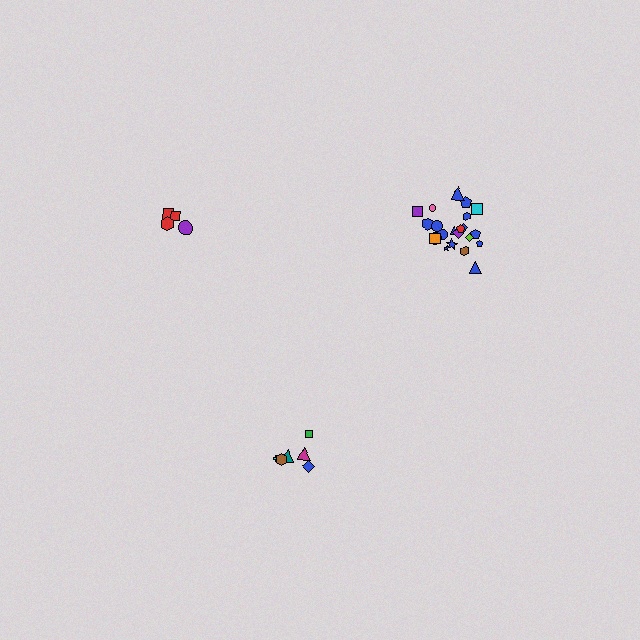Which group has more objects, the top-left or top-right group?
The top-right group.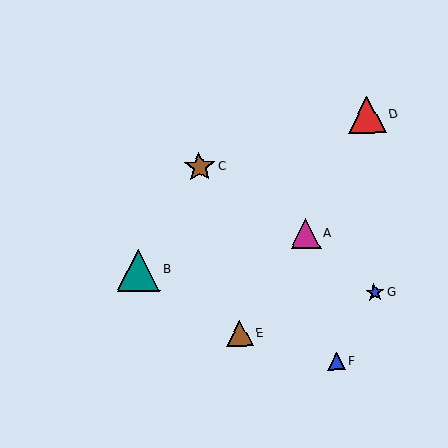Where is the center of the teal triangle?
The center of the teal triangle is at (138, 270).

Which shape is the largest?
The teal triangle (labeled B) is the largest.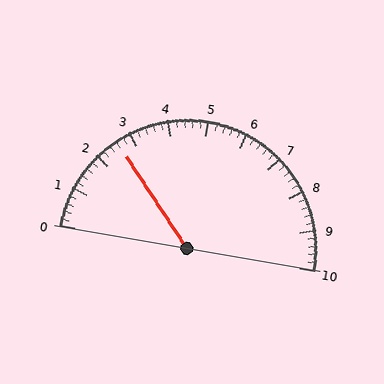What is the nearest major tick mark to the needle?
The nearest major tick mark is 3.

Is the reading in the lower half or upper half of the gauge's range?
The reading is in the lower half of the range (0 to 10).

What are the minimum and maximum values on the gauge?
The gauge ranges from 0 to 10.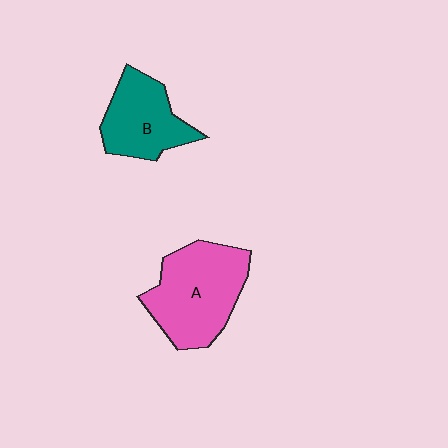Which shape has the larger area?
Shape A (pink).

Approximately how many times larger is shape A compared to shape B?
Approximately 1.4 times.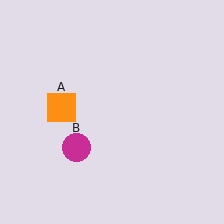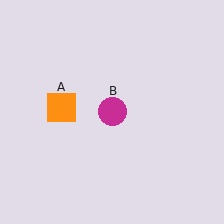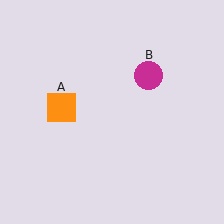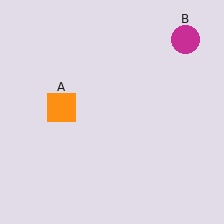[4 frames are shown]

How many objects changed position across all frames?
1 object changed position: magenta circle (object B).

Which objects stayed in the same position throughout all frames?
Orange square (object A) remained stationary.